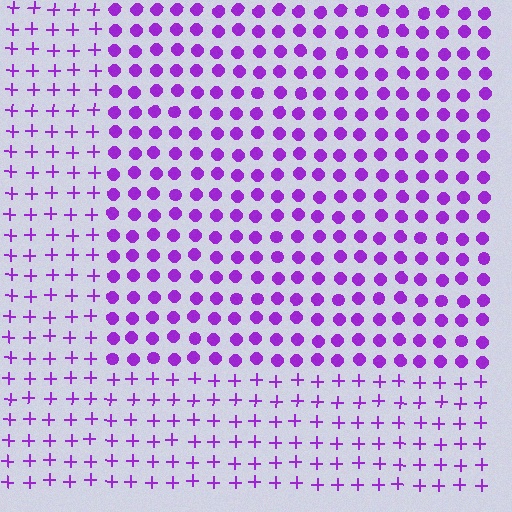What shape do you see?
I see a rectangle.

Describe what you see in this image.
The image is filled with small purple elements arranged in a uniform grid. A rectangle-shaped region contains circles, while the surrounding area contains plus signs. The boundary is defined purely by the change in element shape.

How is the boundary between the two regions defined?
The boundary is defined by a change in element shape: circles inside vs. plus signs outside. All elements share the same color and spacing.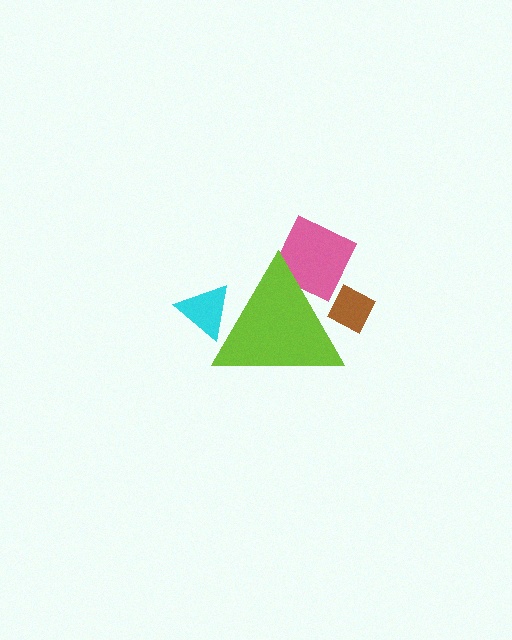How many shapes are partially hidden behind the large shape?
3 shapes are partially hidden.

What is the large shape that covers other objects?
A lime triangle.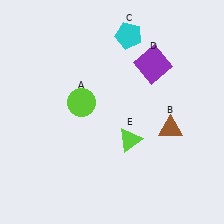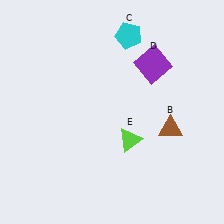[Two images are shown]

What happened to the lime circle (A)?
The lime circle (A) was removed in Image 2. It was in the top-left area of Image 1.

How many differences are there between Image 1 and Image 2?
There is 1 difference between the two images.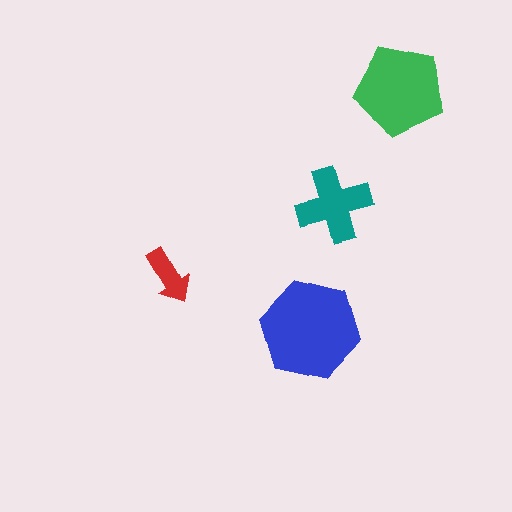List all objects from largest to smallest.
The blue hexagon, the green pentagon, the teal cross, the red arrow.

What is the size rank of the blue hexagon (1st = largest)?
1st.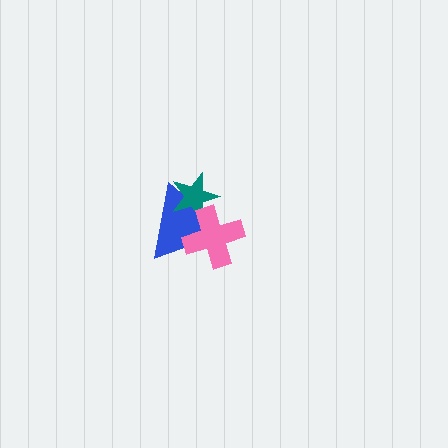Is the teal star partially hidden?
Yes, it is partially covered by another shape.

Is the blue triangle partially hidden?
Yes, it is partially covered by another shape.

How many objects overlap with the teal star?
2 objects overlap with the teal star.